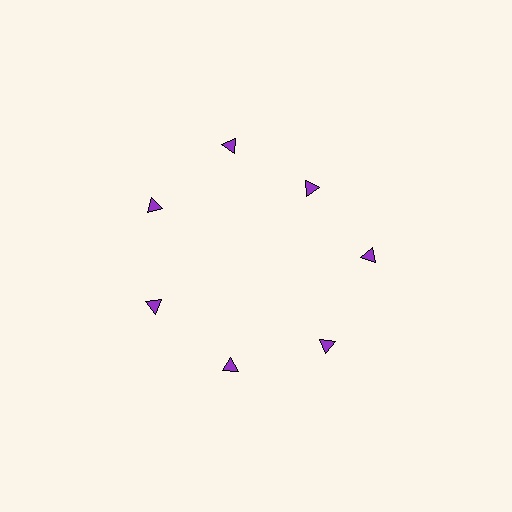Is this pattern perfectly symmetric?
No. The 7 purple triangles are arranged in a ring, but one element near the 1 o'clock position is pulled inward toward the center, breaking the 7-fold rotational symmetry.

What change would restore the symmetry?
The symmetry would be restored by moving it outward, back onto the ring so that all 7 triangles sit at equal angles and equal distance from the center.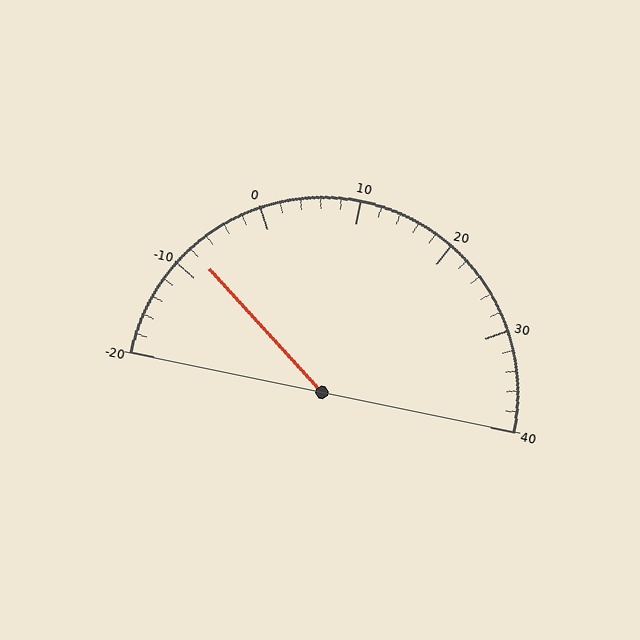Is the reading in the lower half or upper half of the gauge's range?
The reading is in the lower half of the range (-20 to 40).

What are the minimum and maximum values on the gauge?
The gauge ranges from -20 to 40.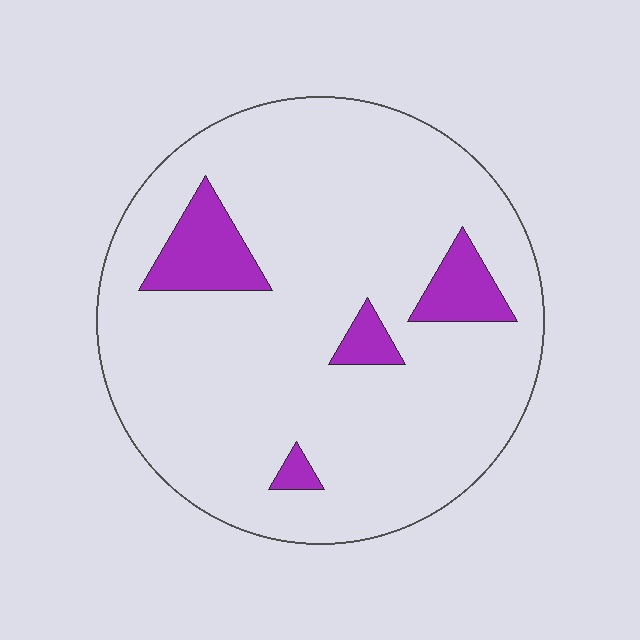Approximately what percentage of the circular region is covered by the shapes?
Approximately 10%.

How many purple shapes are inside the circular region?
4.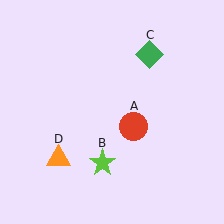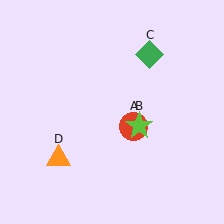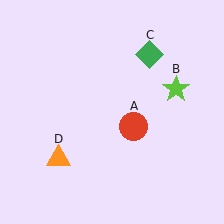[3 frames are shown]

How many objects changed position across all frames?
1 object changed position: lime star (object B).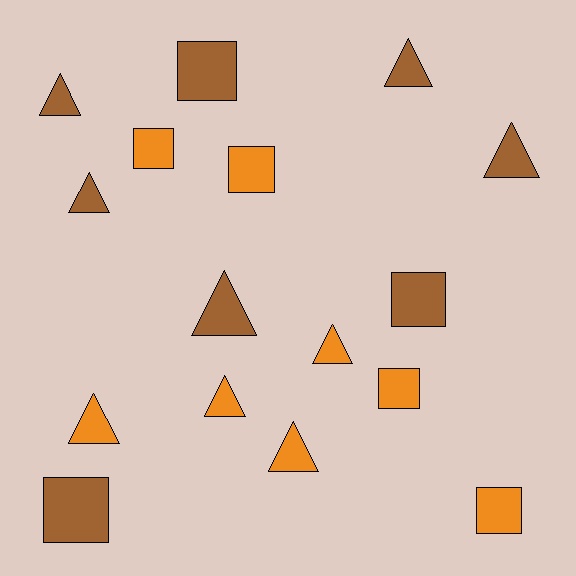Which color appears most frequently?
Orange, with 8 objects.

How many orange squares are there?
There are 4 orange squares.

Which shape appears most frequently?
Triangle, with 9 objects.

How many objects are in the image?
There are 16 objects.